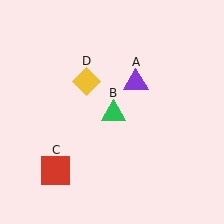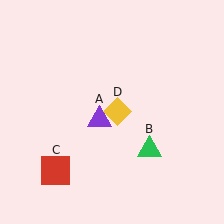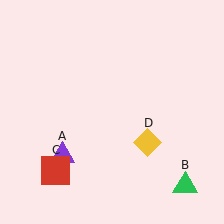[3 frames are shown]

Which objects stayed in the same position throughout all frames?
Red square (object C) remained stationary.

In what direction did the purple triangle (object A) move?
The purple triangle (object A) moved down and to the left.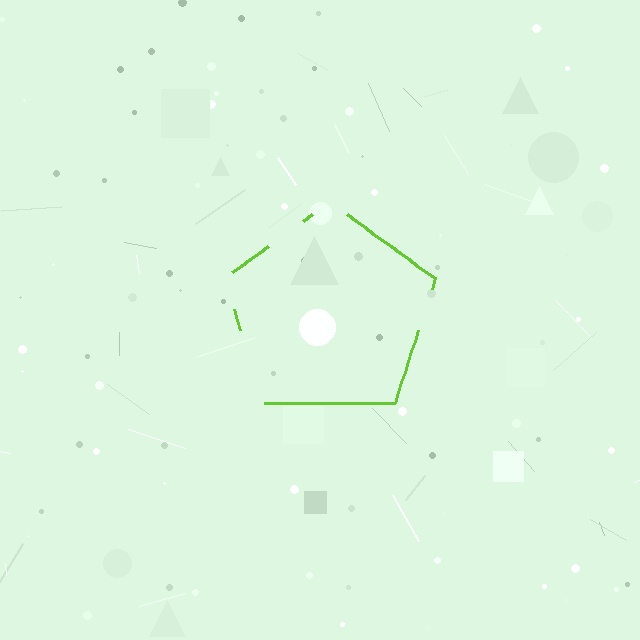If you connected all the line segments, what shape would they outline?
They would outline a pentagon.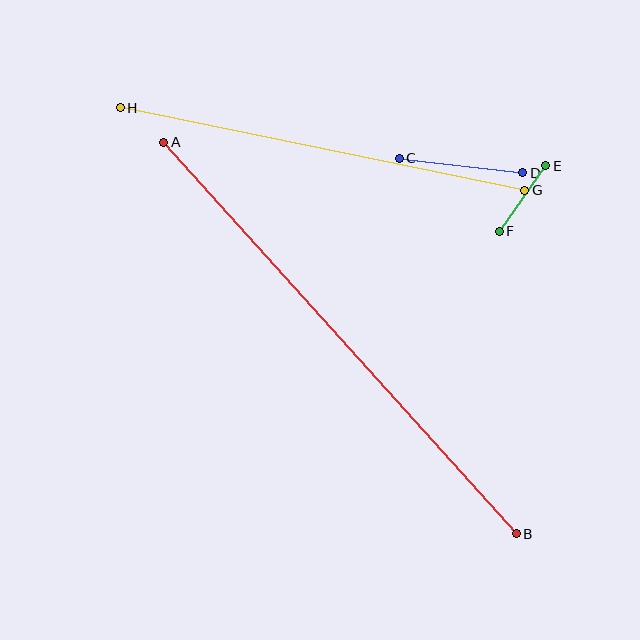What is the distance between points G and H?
The distance is approximately 413 pixels.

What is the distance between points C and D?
The distance is approximately 124 pixels.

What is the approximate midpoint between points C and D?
The midpoint is at approximately (461, 165) pixels.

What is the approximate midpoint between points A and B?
The midpoint is at approximately (340, 338) pixels.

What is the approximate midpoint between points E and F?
The midpoint is at approximately (523, 199) pixels.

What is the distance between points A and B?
The distance is approximately 527 pixels.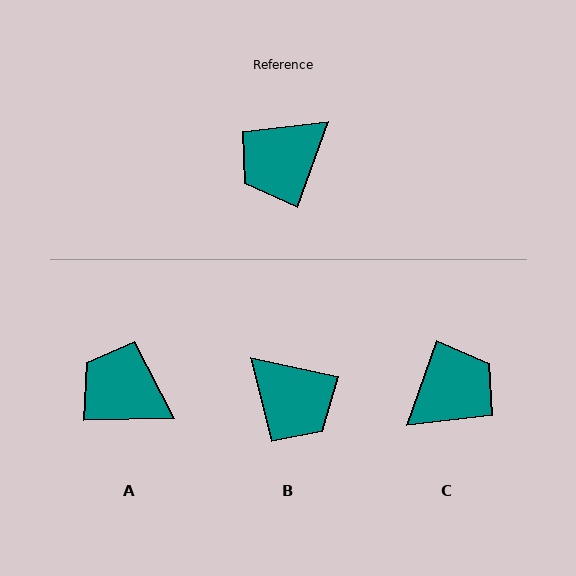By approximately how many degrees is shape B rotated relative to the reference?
Approximately 98 degrees counter-clockwise.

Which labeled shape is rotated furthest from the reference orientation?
C, about 179 degrees away.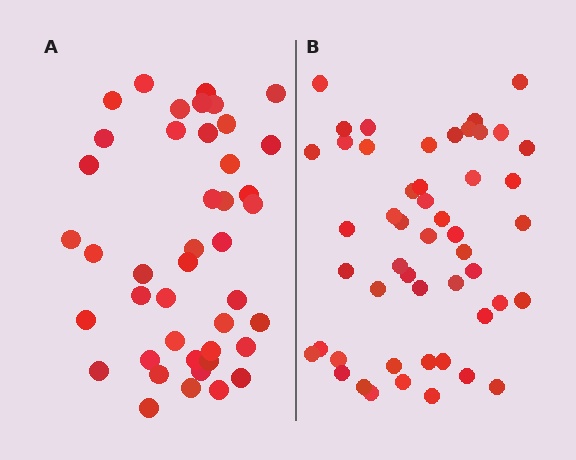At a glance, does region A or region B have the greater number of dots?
Region B (the right region) has more dots.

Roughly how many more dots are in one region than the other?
Region B has roughly 8 or so more dots than region A.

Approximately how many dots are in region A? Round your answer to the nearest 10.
About 40 dots. (The exact count is 43, which rounds to 40.)